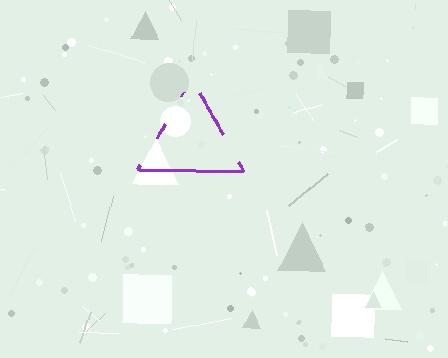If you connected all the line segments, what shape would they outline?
They would outline a triangle.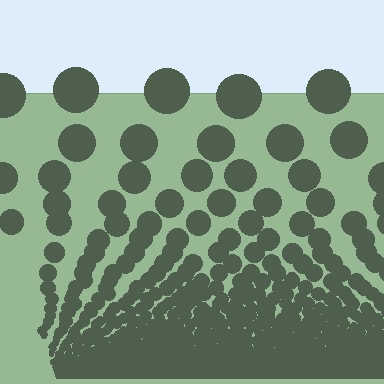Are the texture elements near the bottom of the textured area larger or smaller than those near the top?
Smaller. The gradient is inverted — elements near the bottom are smaller and denser.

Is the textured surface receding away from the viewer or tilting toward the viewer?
The surface appears to tilt toward the viewer. Texture elements get larger and sparser toward the top.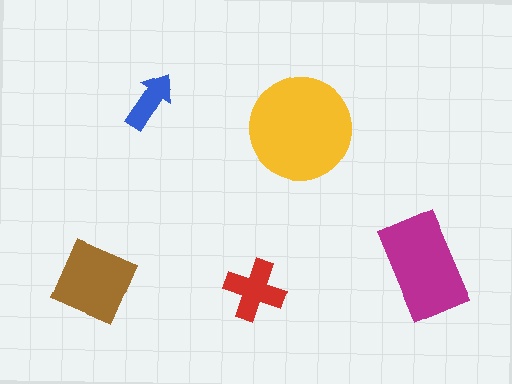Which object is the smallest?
The blue arrow.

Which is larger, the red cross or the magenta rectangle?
The magenta rectangle.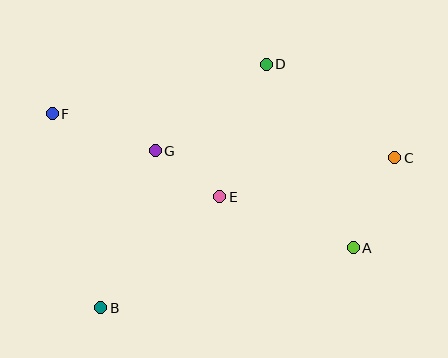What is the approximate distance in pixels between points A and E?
The distance between A and E is approximately 143 pixels.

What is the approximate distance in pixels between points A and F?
The distance between A and F is approximately 330 pixels.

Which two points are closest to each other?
Points E and G are closest to each other.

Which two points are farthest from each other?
Points C and F are farthest from each other.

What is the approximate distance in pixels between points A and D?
The distance between A and D is approximately 203 pixels.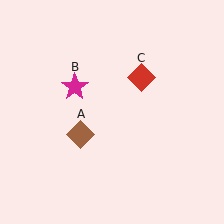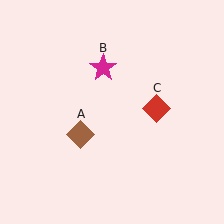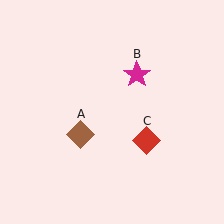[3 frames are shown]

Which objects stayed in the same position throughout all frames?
Brown diamond (object A) remained stationary.